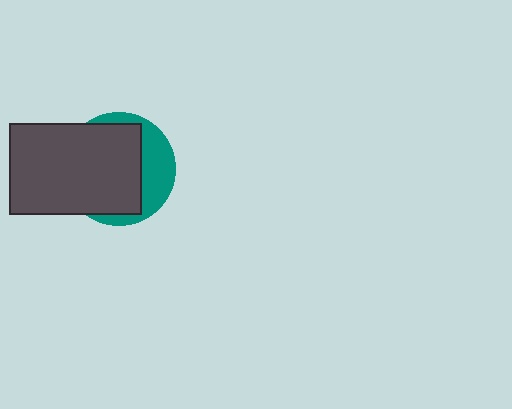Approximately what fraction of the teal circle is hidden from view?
Roughly 65% of the teal circle is hidden behind the dark gray rectangle.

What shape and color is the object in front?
The object in front is a dark gray rectangle.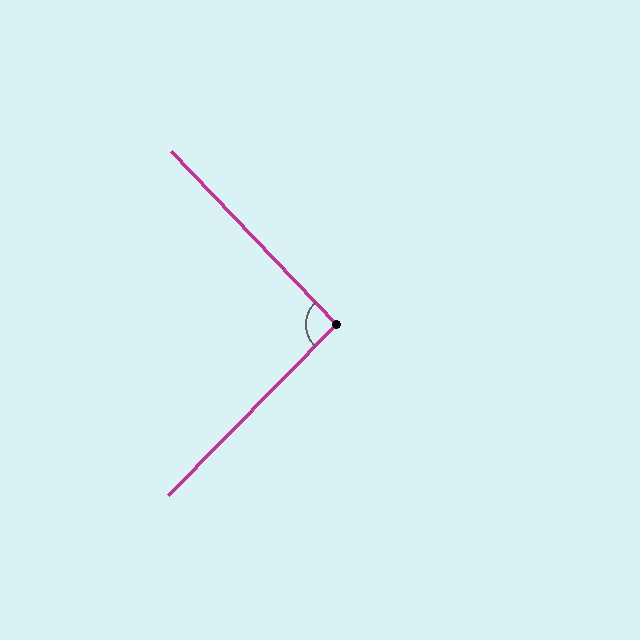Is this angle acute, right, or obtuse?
It is approximately a right angle.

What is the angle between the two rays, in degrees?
Approximately 92 degrees.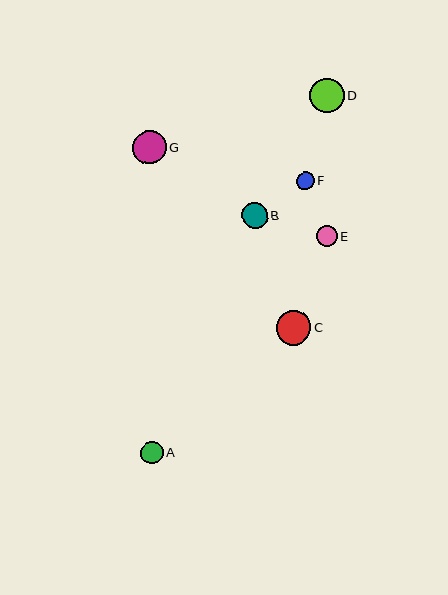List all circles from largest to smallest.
From largest to smallest: C, D, G, B, A, E, F.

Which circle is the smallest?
Circle F is the smallest with a size of approximately 18 pixels.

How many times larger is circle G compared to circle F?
Circle G is approximately 1.9 times the size of circle F.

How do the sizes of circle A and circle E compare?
Circle A and circle E are approximately the same size.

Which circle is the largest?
Circle C is the largest with a size of approximately 34 pixels.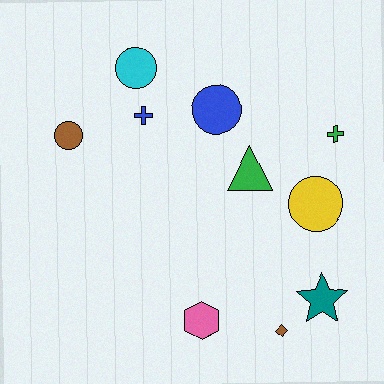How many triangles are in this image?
There is 1 triangle.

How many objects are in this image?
There are 10 objects.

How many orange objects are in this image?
There are no orange objects.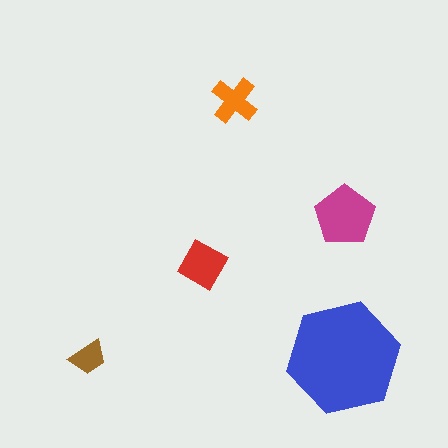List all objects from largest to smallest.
The blue hexagon, the magenta pentagon, the red diamond, the orange cross, the brown trapezoid.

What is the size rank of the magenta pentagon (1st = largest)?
2nd.